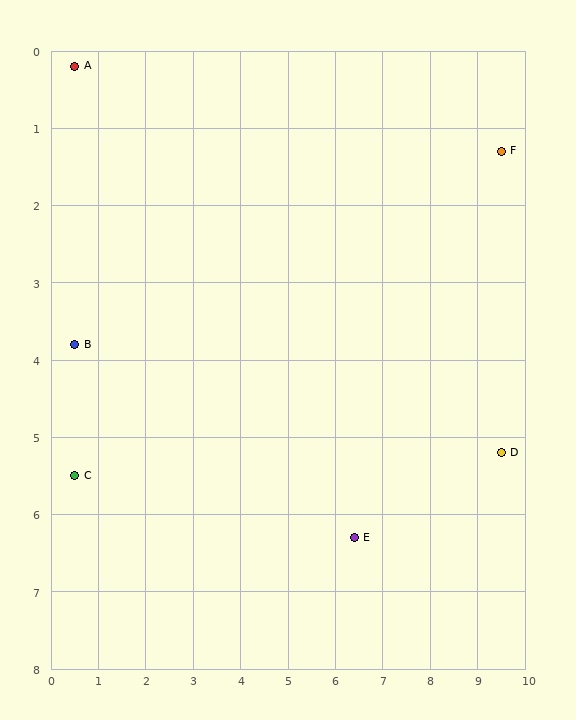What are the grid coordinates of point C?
Point C is at approximately (0.5, 5.5).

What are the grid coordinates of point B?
Point B is at approximately (0.5, 3.8).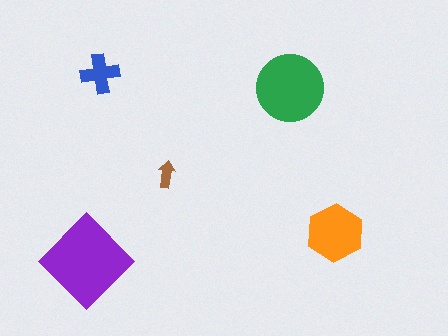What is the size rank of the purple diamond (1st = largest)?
1st.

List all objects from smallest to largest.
The brown arrow, the blue cross, the orange hexagon, the green circle, the purple diamond.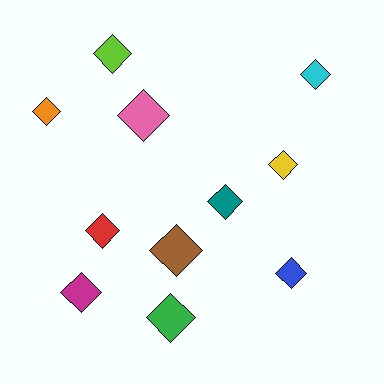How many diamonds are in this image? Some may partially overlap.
There are 11 diamonds.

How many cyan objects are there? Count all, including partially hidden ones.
There is 1 cyan object.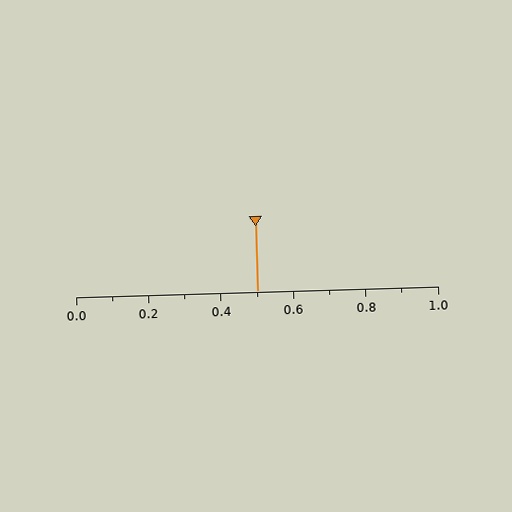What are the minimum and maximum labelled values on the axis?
The axis runs from 0.0 to 1.0.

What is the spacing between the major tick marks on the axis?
The major ticks are spaced 0.2 apart.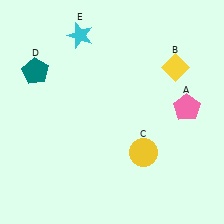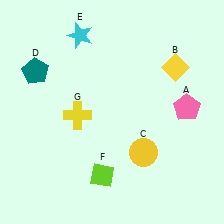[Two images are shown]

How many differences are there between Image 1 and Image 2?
There are 2 differences between the two images.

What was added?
A lime diamond (F), a yellow cross (G) were added in Image 2.